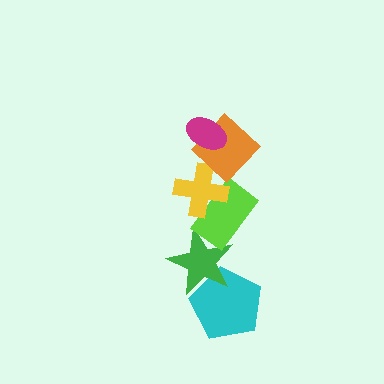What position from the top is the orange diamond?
The orange diamond is 2nd from the top.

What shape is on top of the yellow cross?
The orange diamond is on top of the yellow cross.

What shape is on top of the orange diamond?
The magenta ellipse is on top of the orange diamond.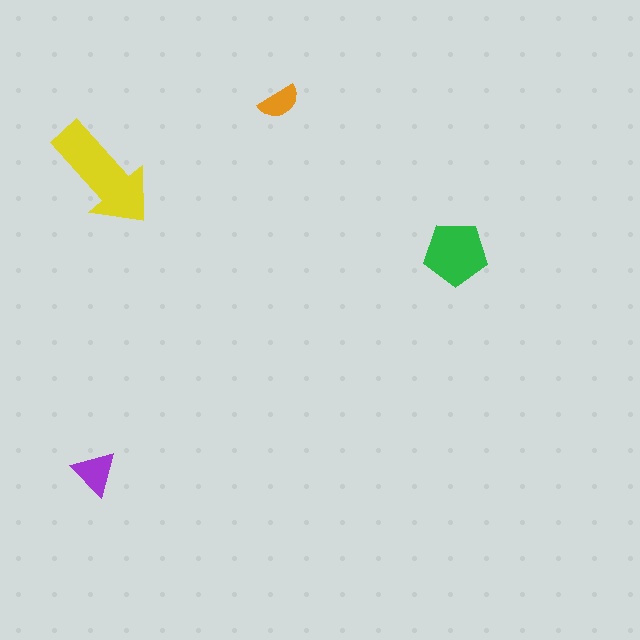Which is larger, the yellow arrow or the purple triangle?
The yellow arrow.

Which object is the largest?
The yellow arrow.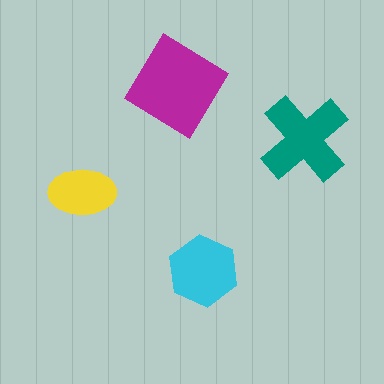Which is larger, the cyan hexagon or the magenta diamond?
The magenta diamond.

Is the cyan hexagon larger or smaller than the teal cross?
Smaller.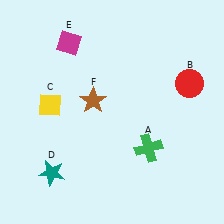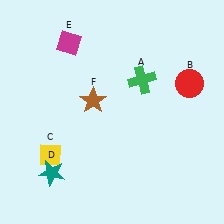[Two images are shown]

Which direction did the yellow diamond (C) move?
The yellow diamond (C) moved down.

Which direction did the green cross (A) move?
The green cross (A) moved up.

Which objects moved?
The objects that moved are: the green cross (A), the yellow diamond (C).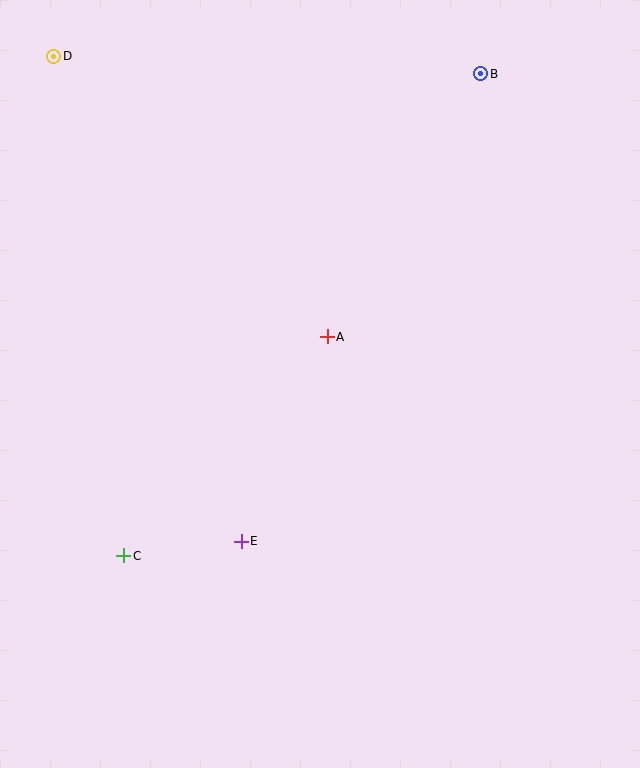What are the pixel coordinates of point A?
Point A is at (327, 337).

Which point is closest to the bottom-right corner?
Point E is closest to the bottom-right corner.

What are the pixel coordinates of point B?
Point B is at (481, 74).